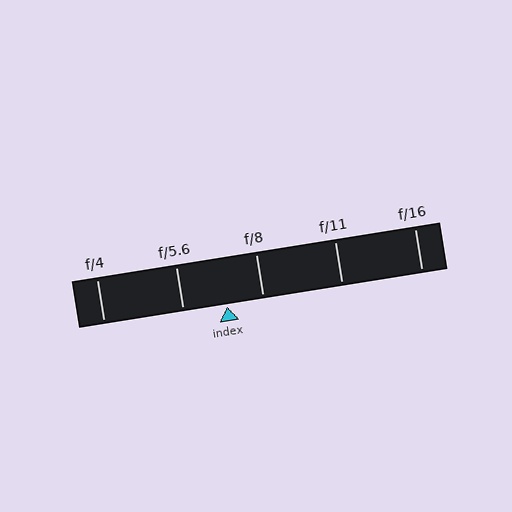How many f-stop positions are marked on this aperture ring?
There are 5 f-stop positions marked.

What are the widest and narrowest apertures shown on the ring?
The widest aperture shown is f/4 and the narrowest is f/16.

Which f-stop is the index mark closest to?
The index mark is closest to f/8.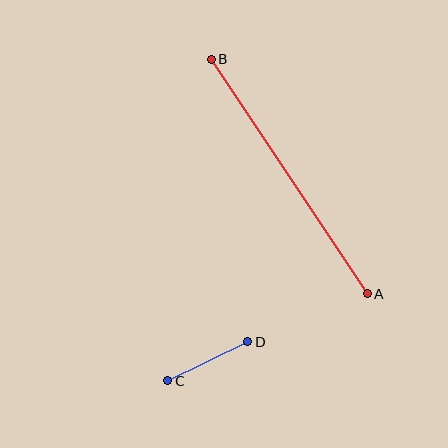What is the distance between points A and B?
The distance is approximately 282 pixels.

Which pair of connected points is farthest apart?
Points A and B are farthest apart.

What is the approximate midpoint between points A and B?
The midpoint is at approximately (289, 177) pixels.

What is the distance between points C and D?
The distance is approximately 89 pixels.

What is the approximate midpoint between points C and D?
The midpoint is at approximately (208, 361) pixels.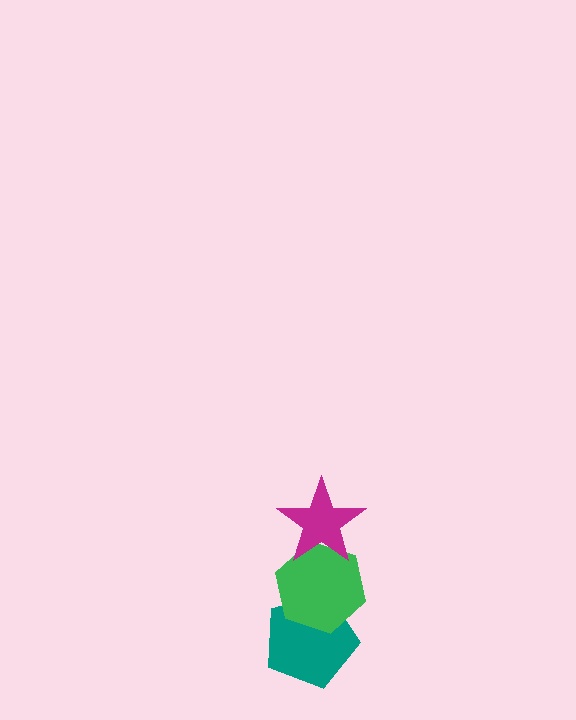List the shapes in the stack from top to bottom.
From top to bottom: the magenta star, the green hexagon, the teal pentagon.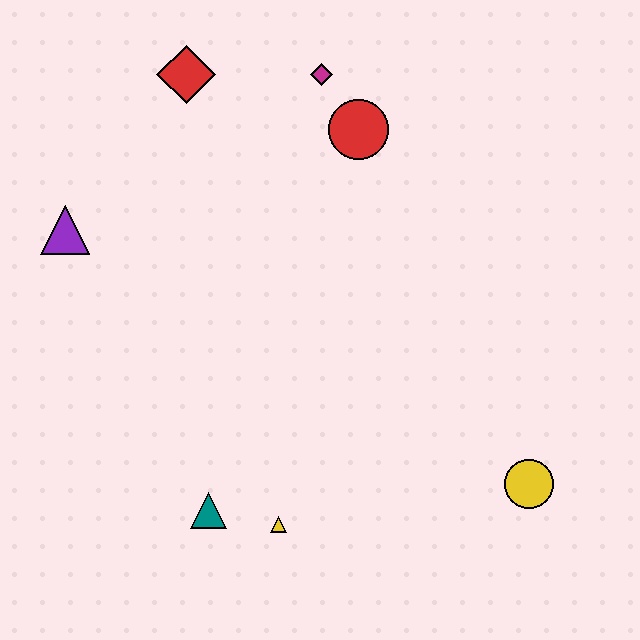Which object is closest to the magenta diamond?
The red circle is closest to the magenta diamond.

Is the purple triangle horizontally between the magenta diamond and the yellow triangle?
No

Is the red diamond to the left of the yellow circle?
Yes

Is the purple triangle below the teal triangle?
No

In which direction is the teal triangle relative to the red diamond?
The teal triangle is below the red diamond.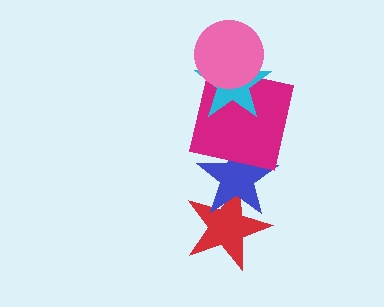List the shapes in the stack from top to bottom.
From top to bottom: the pink circle, the cyan star, the magenta square, the blue star, the red star.